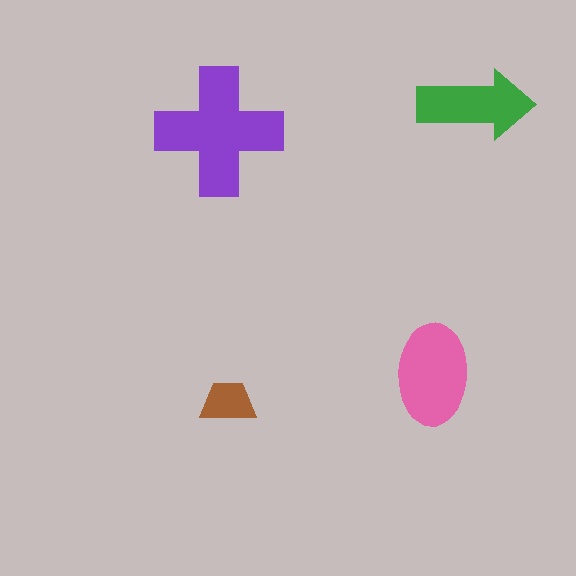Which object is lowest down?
The brown trapezoid is bottommost.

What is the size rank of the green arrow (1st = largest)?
3rd.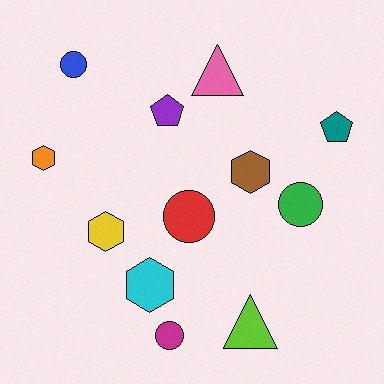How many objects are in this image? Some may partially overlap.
There are 12 objects.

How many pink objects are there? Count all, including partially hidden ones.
There is 1 pink object.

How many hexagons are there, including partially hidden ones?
There are 4 hexagons.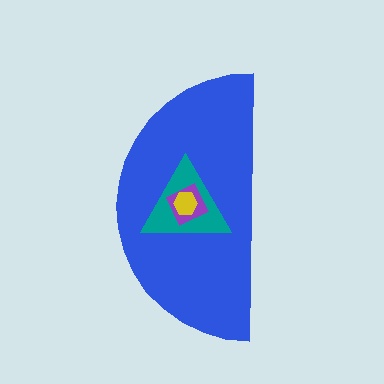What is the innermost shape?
The yellow hexagon.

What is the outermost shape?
The blue semicircle.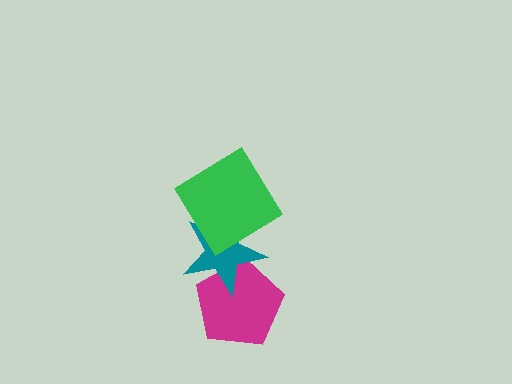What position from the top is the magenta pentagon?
The magenta pentagon is 3rd from the top.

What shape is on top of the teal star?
The green diamond is on top of the teal star.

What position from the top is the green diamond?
The green diamond is 1st from the top.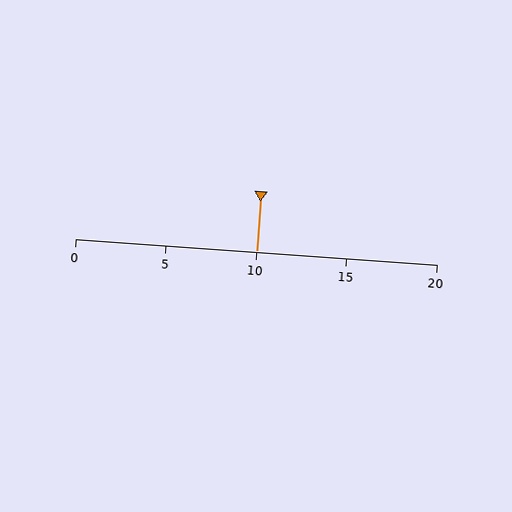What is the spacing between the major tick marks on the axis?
The major ticks are spaced 5 apart.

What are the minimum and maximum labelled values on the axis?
The axis runs from 0 to 20.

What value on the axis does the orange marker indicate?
The marker indicates approximately 10.